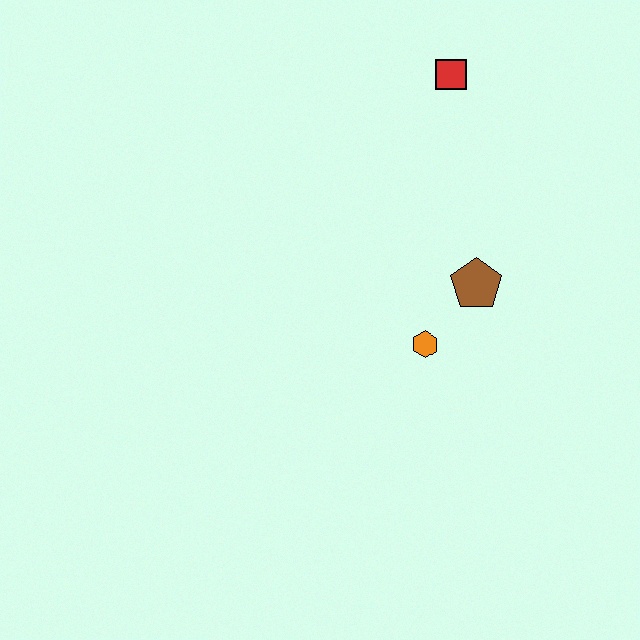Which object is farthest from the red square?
The orange hexagon is farthest from the red square.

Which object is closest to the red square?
The brown pentagon is closest to the red square.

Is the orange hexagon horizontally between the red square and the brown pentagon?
No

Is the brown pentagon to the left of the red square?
No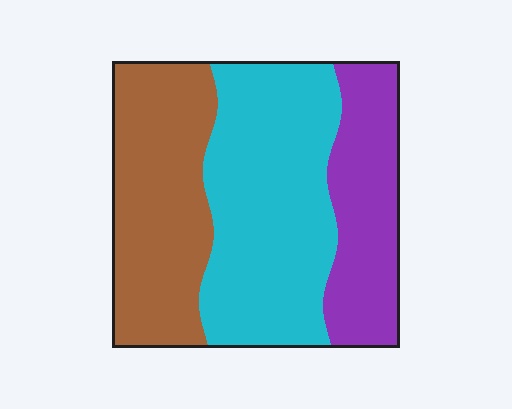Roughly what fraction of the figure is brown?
Brown takes up between a quarter and a half of the figure.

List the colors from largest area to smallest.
From largest to smallest: cyan, brown, purple.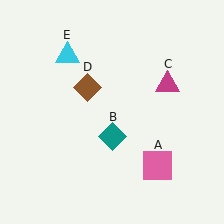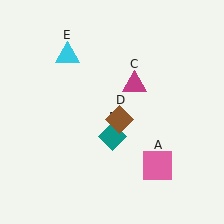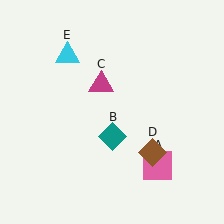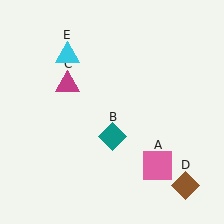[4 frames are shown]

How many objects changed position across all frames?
2 objects changed position: magenta triangle (object C), brown diamond (object D).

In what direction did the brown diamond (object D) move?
The brown diamond (object D) moved down and to the right.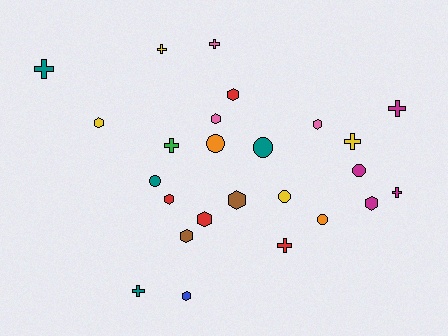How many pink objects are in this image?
There are 3 pink objects.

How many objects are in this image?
There are 25 objects.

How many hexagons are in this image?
There are 10 hexagons.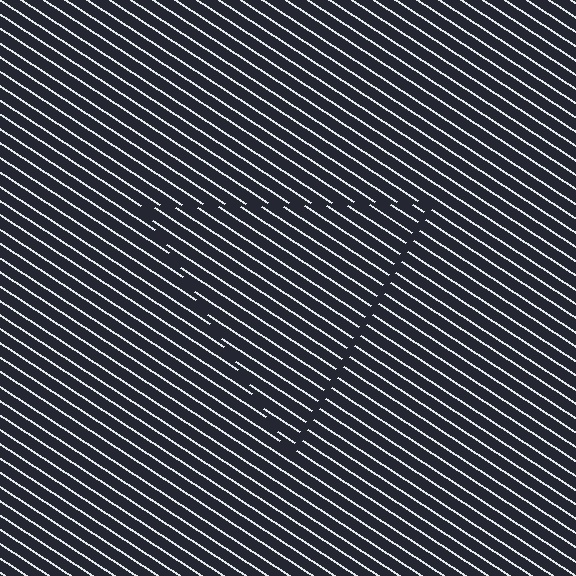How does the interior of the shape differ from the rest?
The interior of the shape contains the same grating, shifted by half a period — the contour is defined by the phase discontinuity where line-ends from the inner and outer gratings abut.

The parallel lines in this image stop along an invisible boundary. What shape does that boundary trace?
An illusory triangle. The interior of the shape contains the same grating, shifted by half a period — the contour is defined by the phase discontinuity where line-ends from the inner and outer gratings abut.